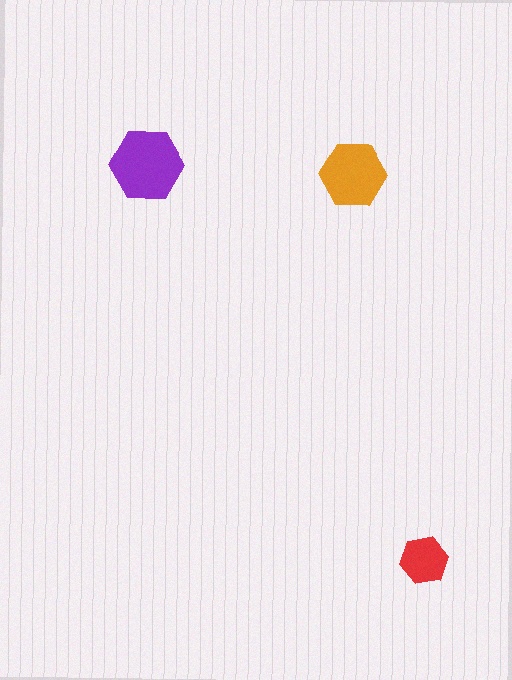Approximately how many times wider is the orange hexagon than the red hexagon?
About 1.5 times wider.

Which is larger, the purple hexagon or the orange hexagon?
The purple one.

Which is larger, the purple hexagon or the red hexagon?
The purple one.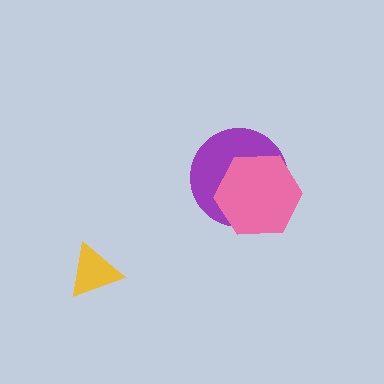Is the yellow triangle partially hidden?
No, no other shape covers it.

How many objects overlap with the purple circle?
1 object overlaps with the purple circle.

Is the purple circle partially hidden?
Yes, it is partially covered by another shape.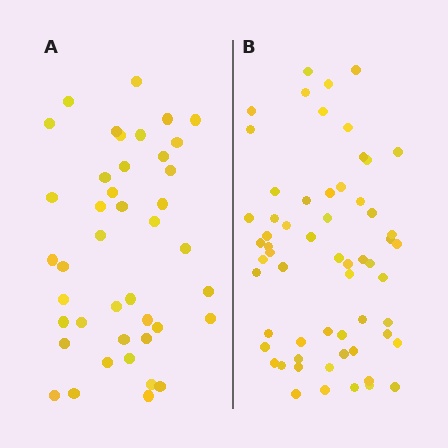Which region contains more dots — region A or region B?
Region B (the right region) has more dots.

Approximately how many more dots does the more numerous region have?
Region B has approximately 20 more dots than region A.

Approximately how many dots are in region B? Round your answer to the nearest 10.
About 60 dots.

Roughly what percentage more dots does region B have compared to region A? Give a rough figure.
About 45% more.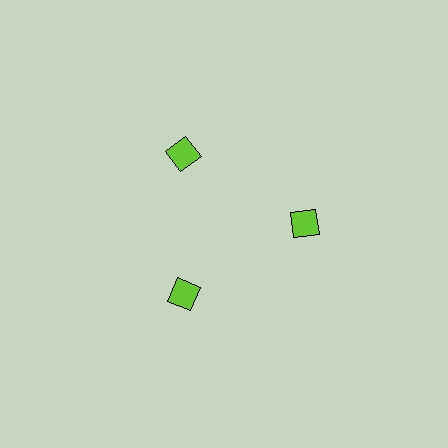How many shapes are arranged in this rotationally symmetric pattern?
There are 3 shapes, arranged in 3 groups of 1.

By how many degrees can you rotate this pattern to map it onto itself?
The pattern maps onto itself every 120 degrees of rotation.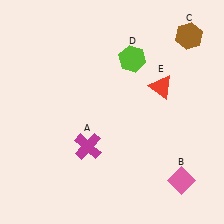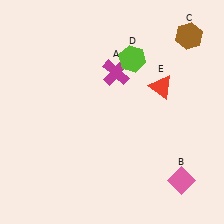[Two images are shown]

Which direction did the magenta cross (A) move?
The magenta cross (A) moved up.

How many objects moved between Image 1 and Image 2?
1 object moved between the two images.